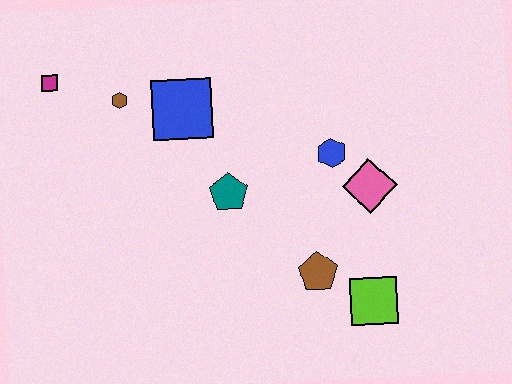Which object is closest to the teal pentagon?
The blue square is closest to the teal pentagon.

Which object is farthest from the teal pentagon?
The magenta square is farthest from the teal pentagon.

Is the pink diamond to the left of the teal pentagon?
No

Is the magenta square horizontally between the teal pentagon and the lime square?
No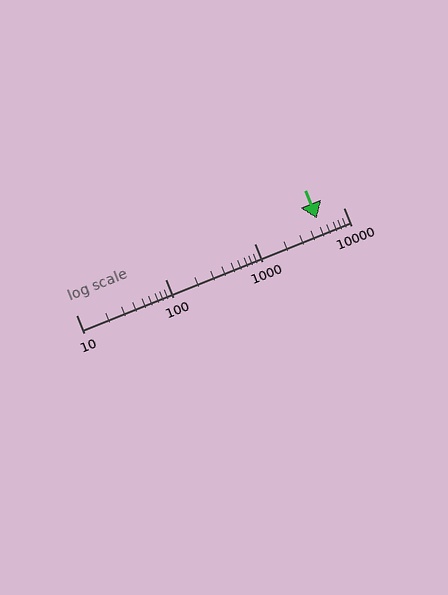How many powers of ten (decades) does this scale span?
The scale spans 3 decades, from 10 to 10000.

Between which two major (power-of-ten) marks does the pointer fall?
The pointer is between 1000 and 10000.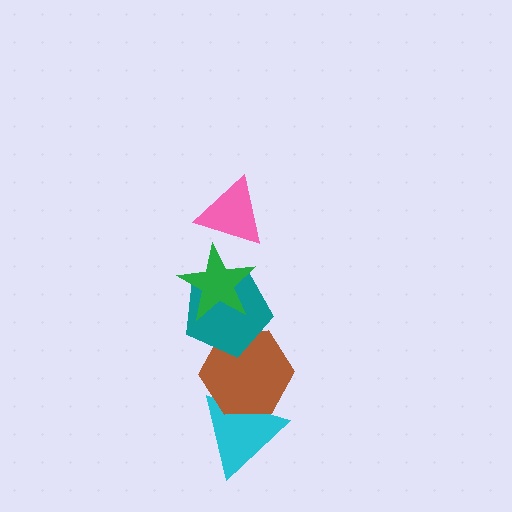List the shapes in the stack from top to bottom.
From top to bottom: the pink triangle, the green star, the teal pentagon, the brown hexagon, the cyan triangle.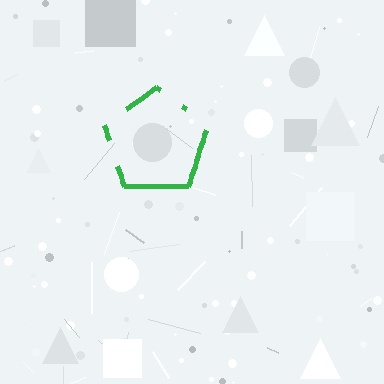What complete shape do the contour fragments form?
The contour fragments form a pentagon.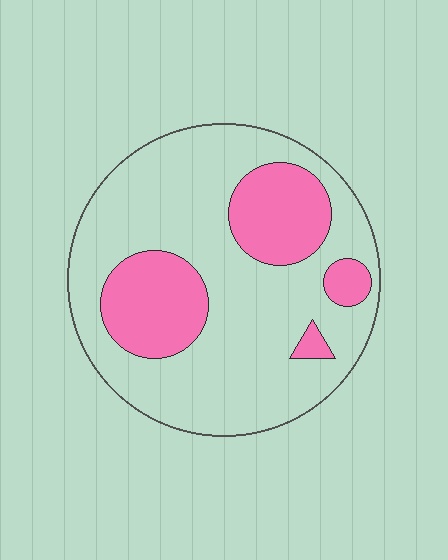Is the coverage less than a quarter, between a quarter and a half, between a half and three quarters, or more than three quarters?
Between a quarter and a half.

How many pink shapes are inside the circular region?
4.